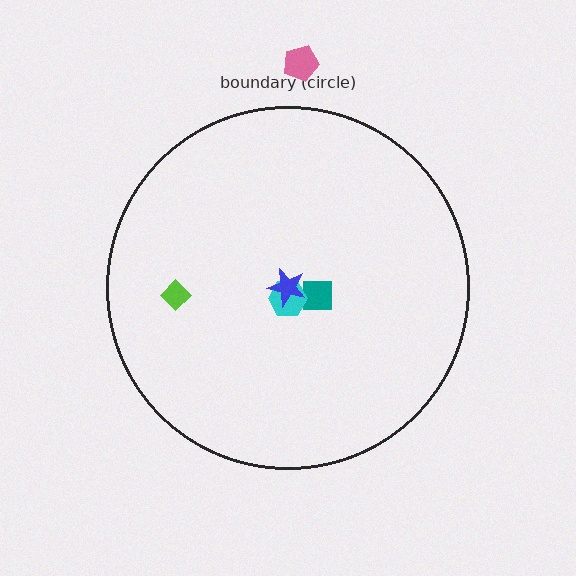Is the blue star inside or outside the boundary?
Inside.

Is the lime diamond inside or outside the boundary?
Inside.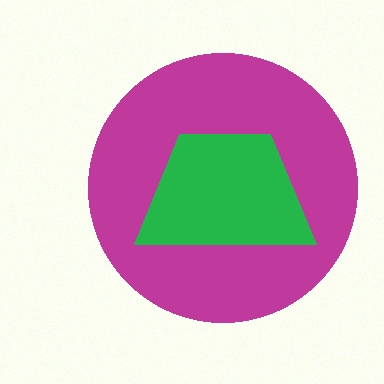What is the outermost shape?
The magenta circle.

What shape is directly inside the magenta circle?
The green trapezoid.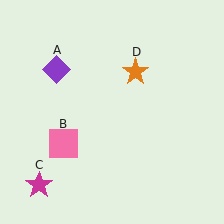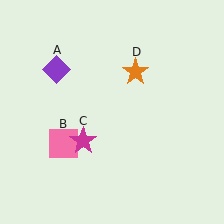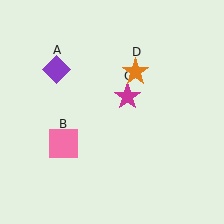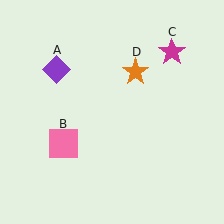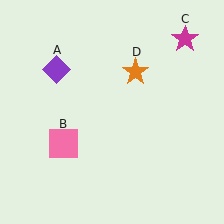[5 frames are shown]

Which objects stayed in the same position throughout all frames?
Purple diamond (object A) and pink square (object B) and orange star (object D) remained stationary.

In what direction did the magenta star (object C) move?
The magenta star (object C) moved up and to the right.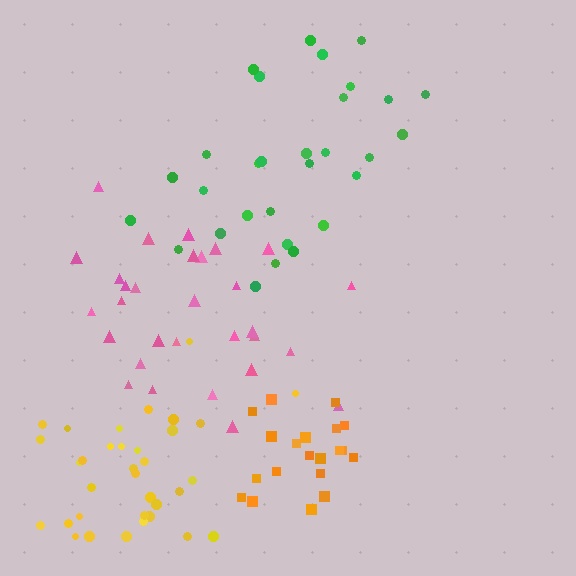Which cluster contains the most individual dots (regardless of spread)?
Yellow (34).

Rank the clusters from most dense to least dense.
orange, yellow, green, pink.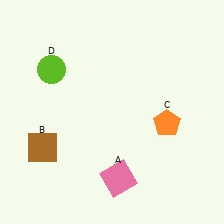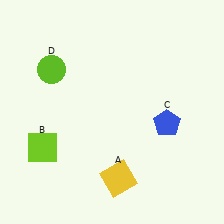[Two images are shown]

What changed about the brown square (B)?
In Image 1, B is brown. In Image 2, it changed to lime.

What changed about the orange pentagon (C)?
In Image 1, C is orange. In Image 2, it changed to blue.